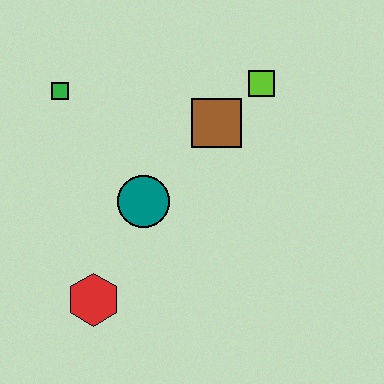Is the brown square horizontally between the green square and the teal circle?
No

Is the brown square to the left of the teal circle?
No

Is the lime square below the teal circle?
No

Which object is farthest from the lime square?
The red hexagon is farthest from the lime square.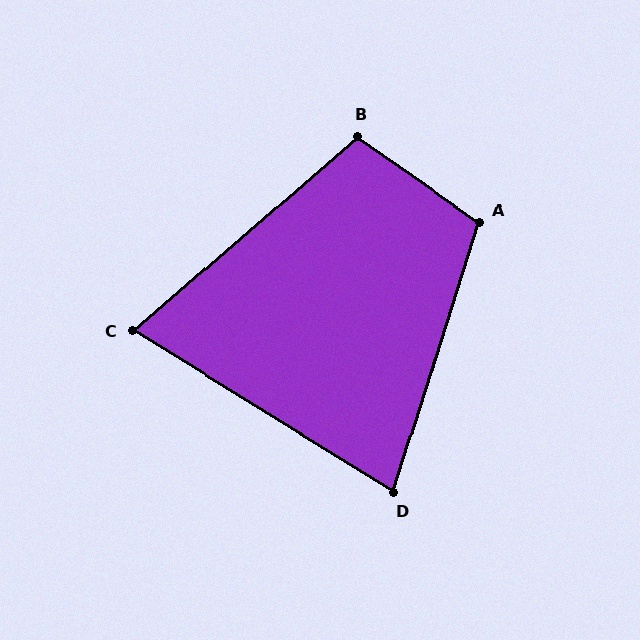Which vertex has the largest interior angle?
A, at approximately 107 degrees.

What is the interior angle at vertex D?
Approximately 76 degrees (acute).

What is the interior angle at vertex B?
Approximately 104 degrees (obtuse).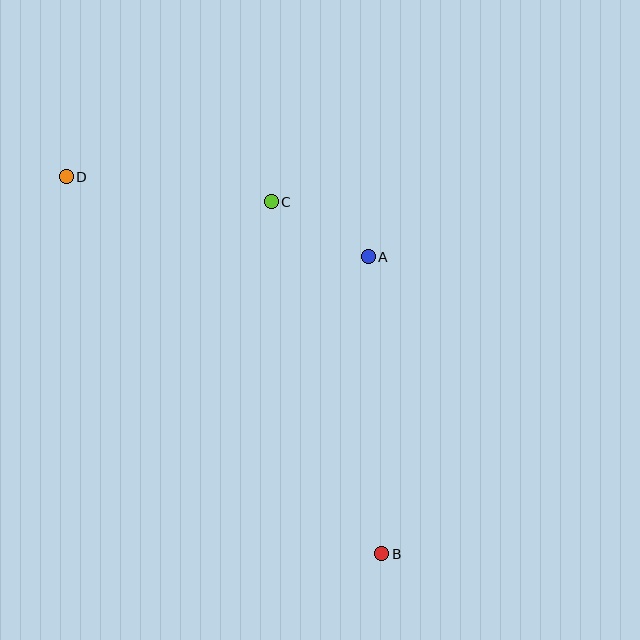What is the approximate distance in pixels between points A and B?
The distance between A and B is approximately 298 pixels.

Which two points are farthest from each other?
Points B and D are farthest from each other.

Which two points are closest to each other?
Points A and C are closest to each other.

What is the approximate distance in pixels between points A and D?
The distance between A and D is approximately 312 pixels.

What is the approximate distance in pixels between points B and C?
The distance between B and C is approximately 369 pixels.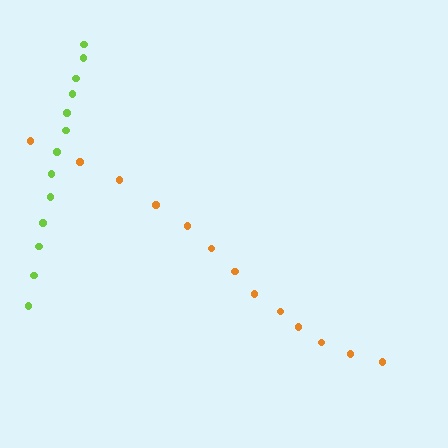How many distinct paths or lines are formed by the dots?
There are 2 distinct paths.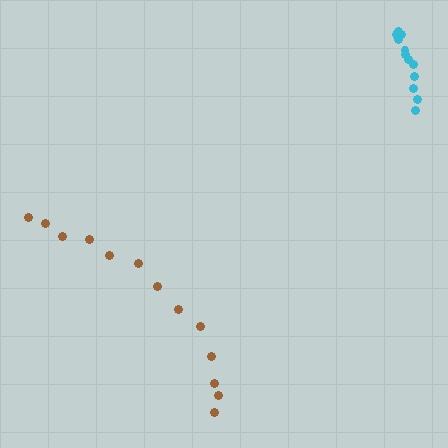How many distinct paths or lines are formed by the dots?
There are 2 distinct paths.